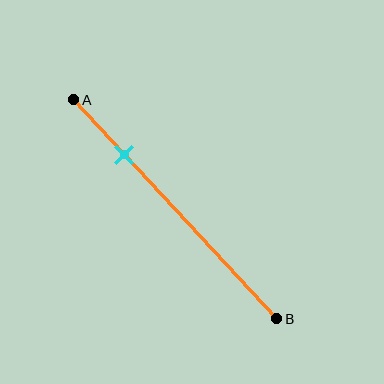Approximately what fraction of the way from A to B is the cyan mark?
The cyan mark is approximately 25% of the way from A to B.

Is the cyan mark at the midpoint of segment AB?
No, the mark is at about 25% from A, not at the 50% midpoint.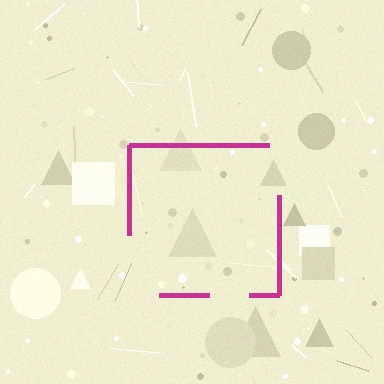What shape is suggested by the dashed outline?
The dashed outline suggests a square.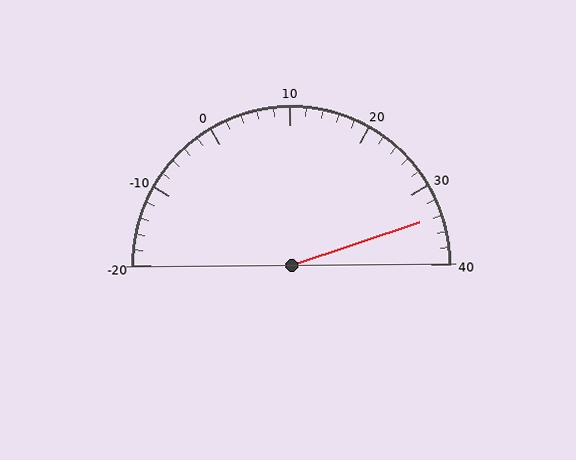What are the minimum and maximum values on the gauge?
The gauge ranges from -20 to 40.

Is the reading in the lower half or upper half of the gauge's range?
The reading is in the upper half of the range (-20 to 40).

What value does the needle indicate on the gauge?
The needle indicates approximately 34.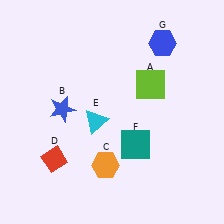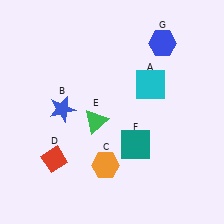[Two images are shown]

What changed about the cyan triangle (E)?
In Image 1, E is cyan. In Image 2, it changed to green.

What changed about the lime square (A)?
In Image 1, A is lime. In Image 2, it changed to cyan.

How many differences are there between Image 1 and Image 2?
There are 2 differences between the two images.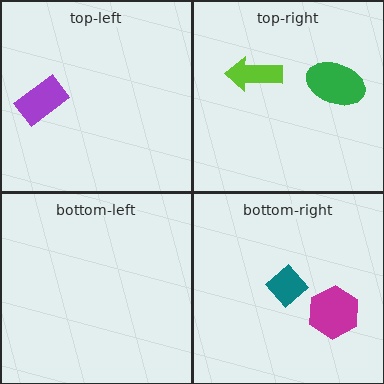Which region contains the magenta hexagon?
The bottom-right region.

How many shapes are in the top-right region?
2.